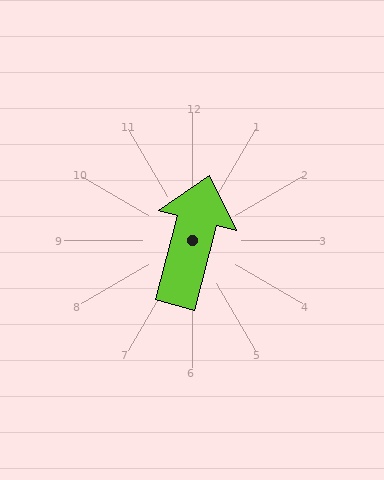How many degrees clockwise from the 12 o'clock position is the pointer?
Approximately 15 degrees.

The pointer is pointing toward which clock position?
Roughly 1 o'clock.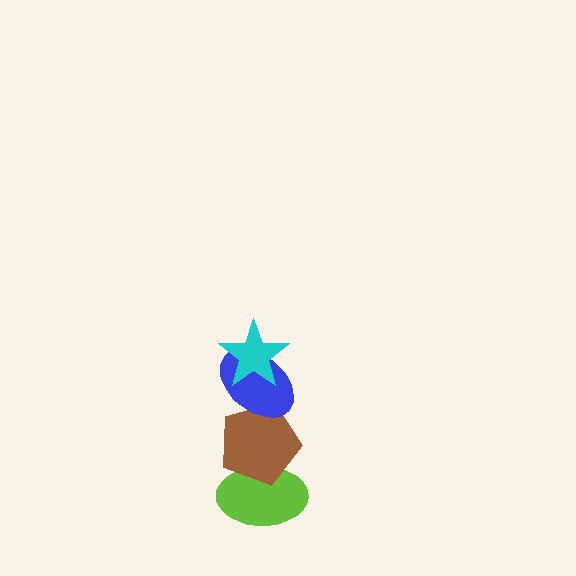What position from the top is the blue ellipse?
The blue ellipse is 2nd from the top.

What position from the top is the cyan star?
The cyan star is 1st from the top.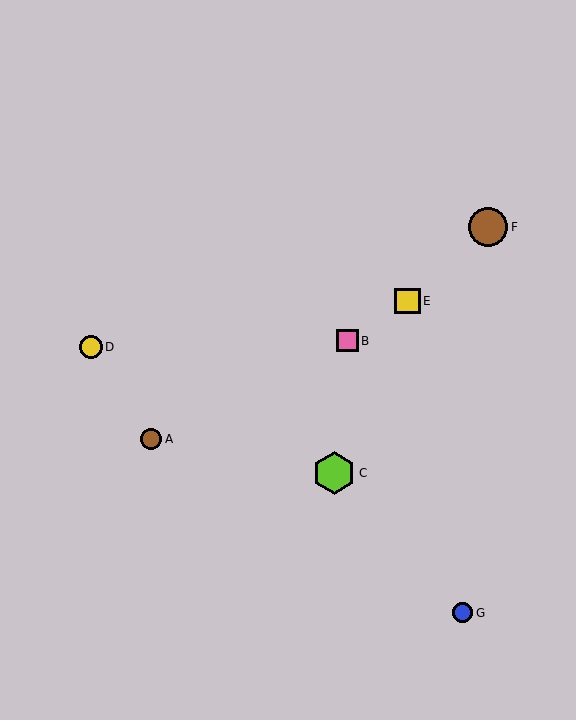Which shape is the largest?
The lime hexagon (labeled C) is the largest.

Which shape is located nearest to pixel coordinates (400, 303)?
The yellow square (labeled E) at (407, 301) is nearest to that location.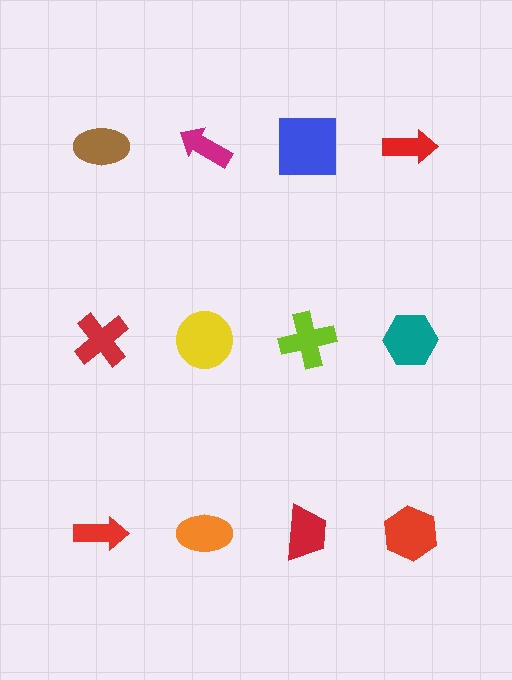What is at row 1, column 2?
A magenta arrow.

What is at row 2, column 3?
A lime cross.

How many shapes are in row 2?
4 shapes.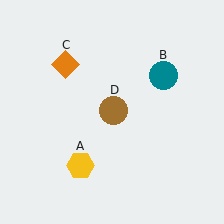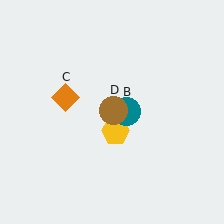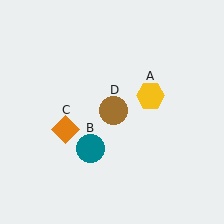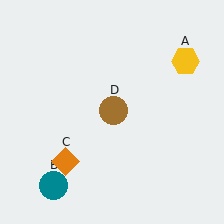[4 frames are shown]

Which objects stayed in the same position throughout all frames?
Brown circle (object D) remained stationary.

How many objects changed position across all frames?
3 objects changed position: yellow hexagon (object A), teal circle (object B), orange diamond (object C).